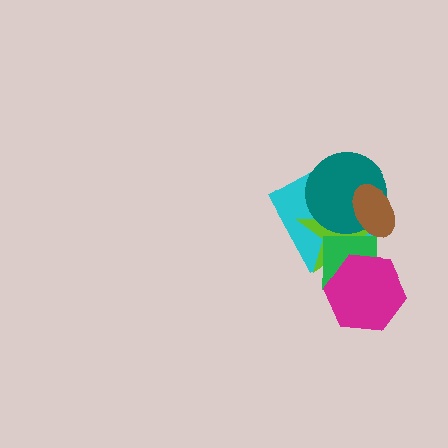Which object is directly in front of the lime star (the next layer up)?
The green square is directly in front of the lime star.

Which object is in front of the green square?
The magenta hexagon is in front of the green square.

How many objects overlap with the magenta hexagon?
2 objects overlap with the magenta hexagon.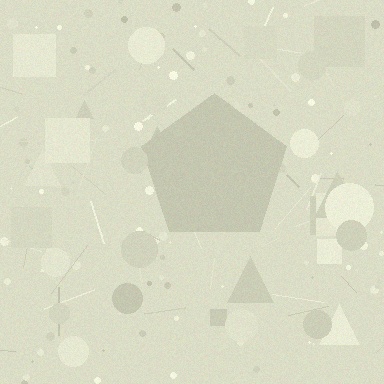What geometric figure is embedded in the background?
A pentagon is embedded in the background.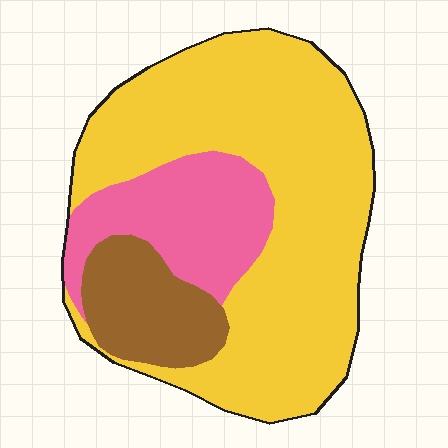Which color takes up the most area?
Yellow, at roughly 65%.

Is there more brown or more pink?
Pink.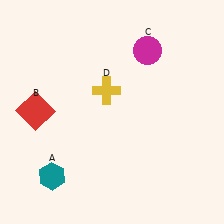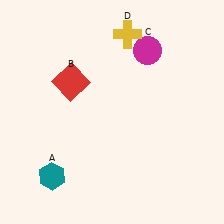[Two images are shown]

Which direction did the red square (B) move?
The red square (B) moved right.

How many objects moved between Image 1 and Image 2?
2 objects moved between the two images.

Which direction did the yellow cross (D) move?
The yellow cross (D) moved up.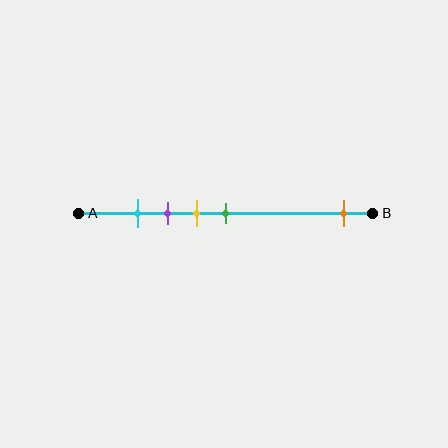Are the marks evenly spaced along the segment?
No, the marks are not evenly spaced.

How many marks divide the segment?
There are 5 marks dividing the segment.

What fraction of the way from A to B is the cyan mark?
The cyan mark is approximately 20% (0.2) of the way from A to B.